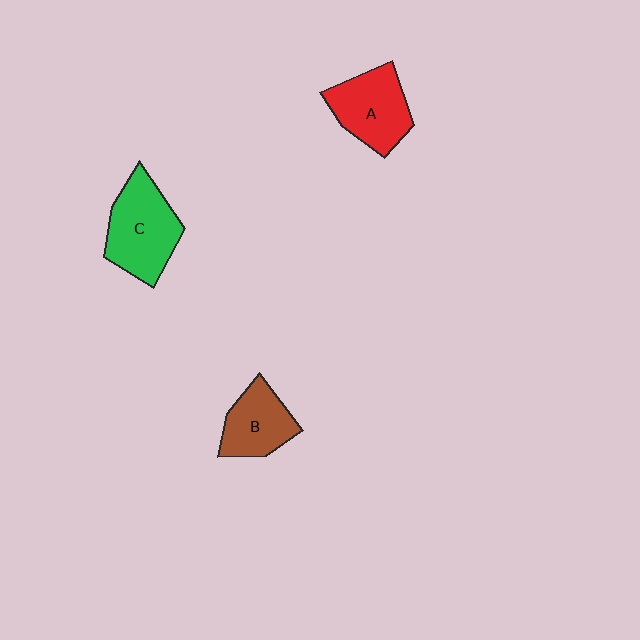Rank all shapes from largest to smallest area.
From largest to smallest: C (green), A (red), B (brown).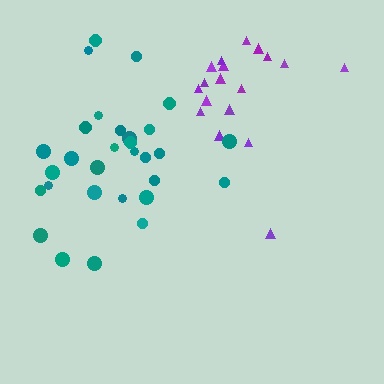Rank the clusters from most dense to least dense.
teal, purple.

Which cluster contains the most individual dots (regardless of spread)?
Teal (30).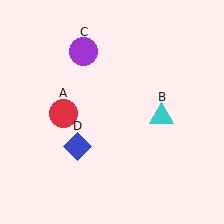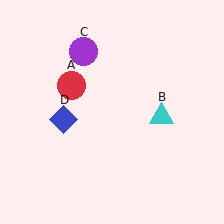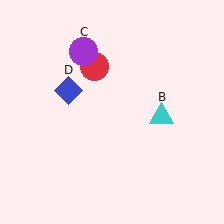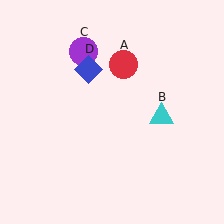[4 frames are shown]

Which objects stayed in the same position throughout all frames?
Cyan triangle (object B) and purple circle (object C) remained stationary.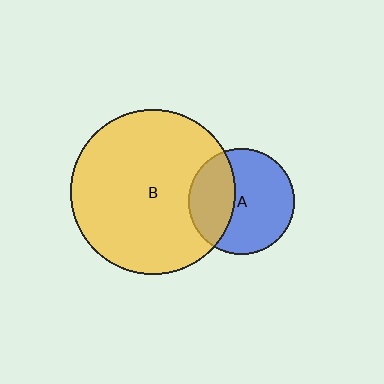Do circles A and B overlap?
Yes.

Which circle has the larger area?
Circle B (yellow).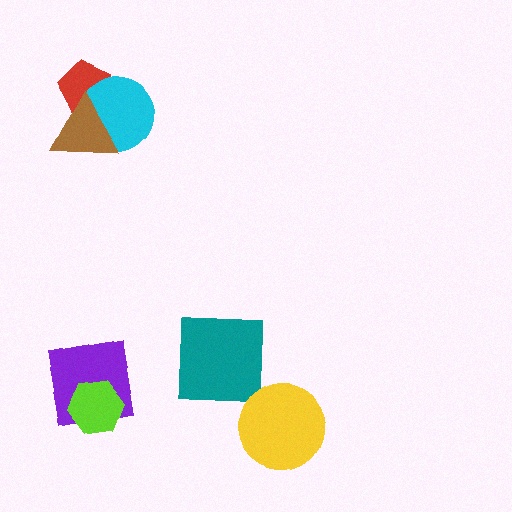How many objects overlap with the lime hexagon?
1 object overlaps with the lime hexagon.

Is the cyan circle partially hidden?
Yes, it is partially covered by another shape.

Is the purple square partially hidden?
Yes, it is partially covered by another shape.